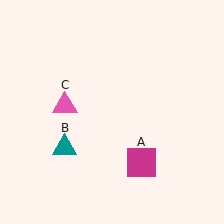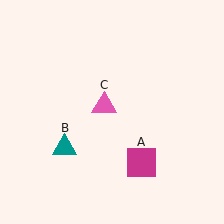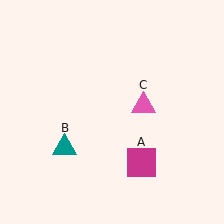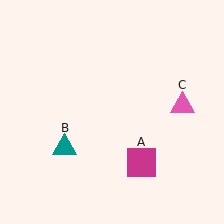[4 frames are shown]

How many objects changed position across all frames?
1 object changed position: pink triangle (object C).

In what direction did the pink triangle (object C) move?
The pink triangle (object C) moved right.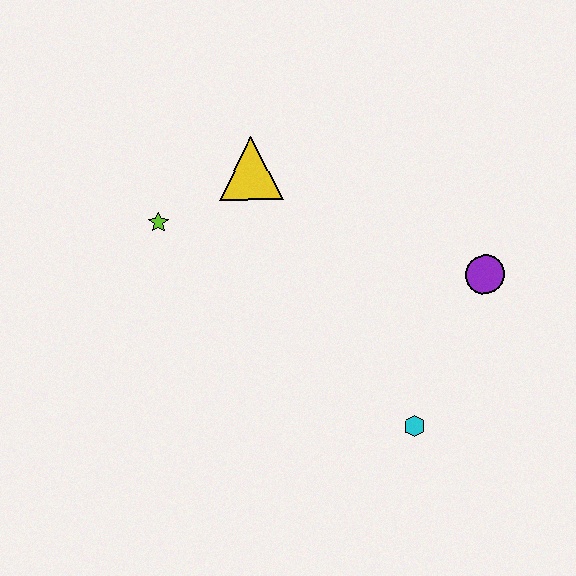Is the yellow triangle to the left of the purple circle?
Yes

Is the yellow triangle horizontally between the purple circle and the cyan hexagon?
No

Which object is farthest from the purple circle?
The lime star is farthest from the purple circle.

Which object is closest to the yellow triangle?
The lime star is closest to the yellow triangle.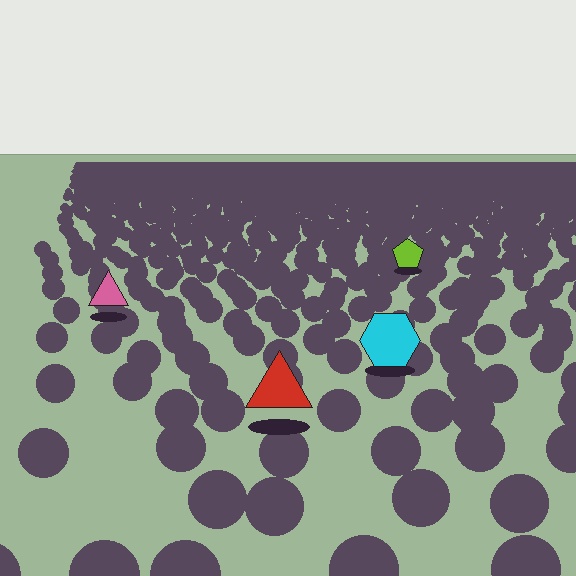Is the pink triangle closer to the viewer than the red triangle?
No. The red triangle is closer — you can tell from the texture gradient: the ground texture is coarser near it.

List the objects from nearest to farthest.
From nearest to farthest: the red triangle, the cyan hexagon, the pink triangle, the lime pentagon.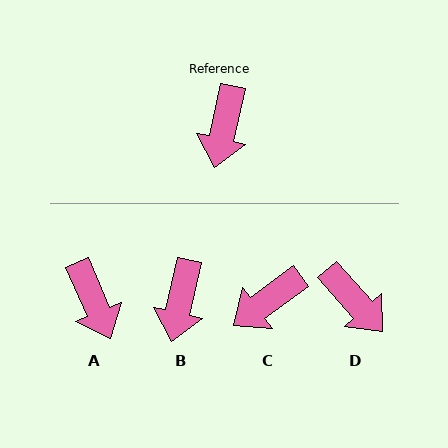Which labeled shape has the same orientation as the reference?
B.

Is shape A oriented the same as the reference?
No, it is off by about 36 degrees.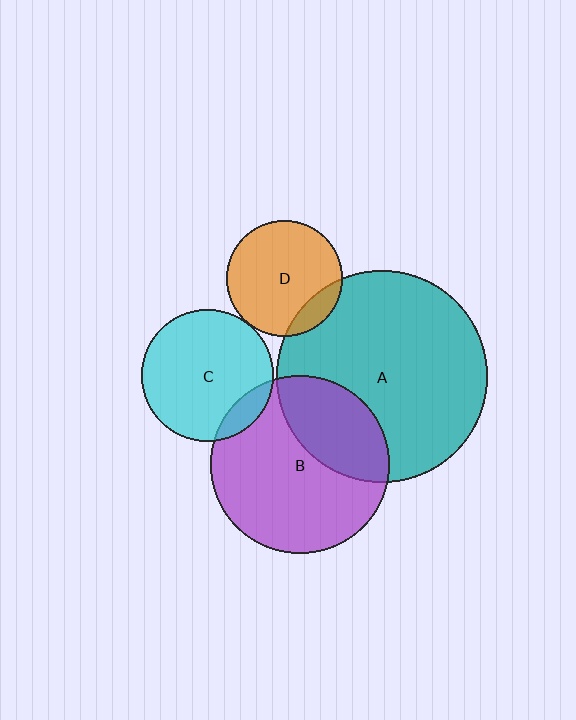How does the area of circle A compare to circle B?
Approximately 1.4 times.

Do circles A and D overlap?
Yes.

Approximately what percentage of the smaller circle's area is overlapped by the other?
Approximately 15%.